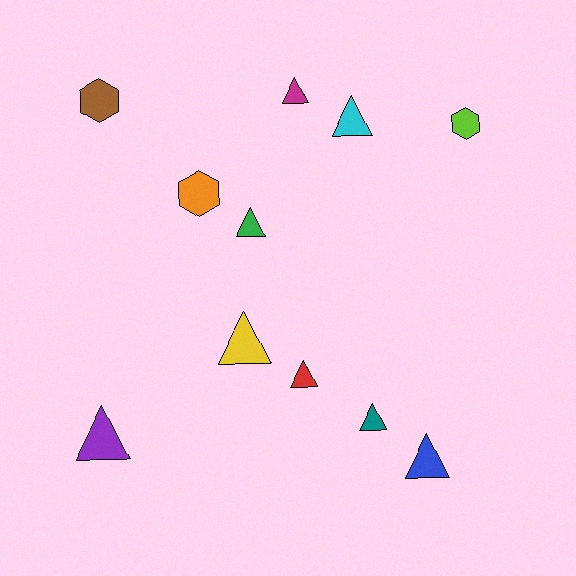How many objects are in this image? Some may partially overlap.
There are 11 objects.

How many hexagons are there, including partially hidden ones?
There are 3 hexagons.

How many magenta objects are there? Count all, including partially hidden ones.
There is 1 magenta object.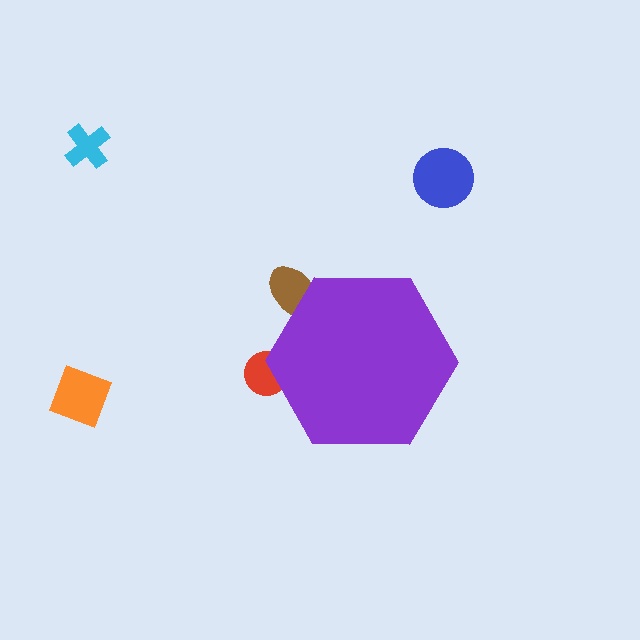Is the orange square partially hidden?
No, the orange square is fully visible.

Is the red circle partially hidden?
Yes, the red circle is partially hidden behind the purple hexagon.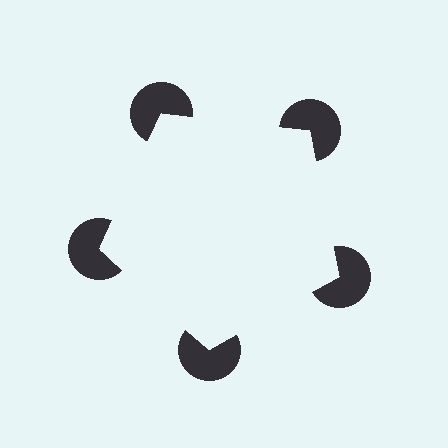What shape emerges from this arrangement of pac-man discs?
An illusory pentagon — its edges are inferred from the aligned wedge cuts in the pac-man discs, not physically drawn.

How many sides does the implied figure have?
5 sides.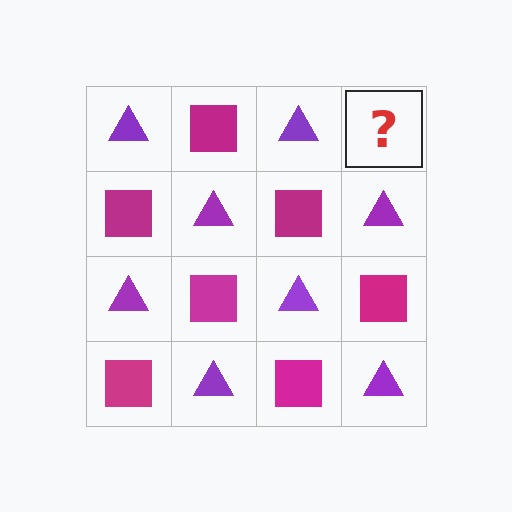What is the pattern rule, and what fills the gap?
The rule is that it alternates purple triangle and magenta square in a checkerboard pattern. The gap should be filled with a magenta square.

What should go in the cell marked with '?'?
The missing cell should contain a magenta square.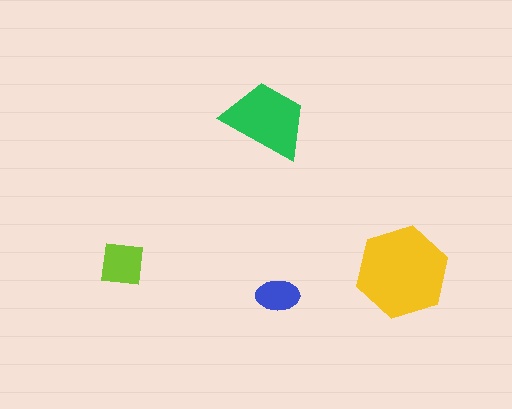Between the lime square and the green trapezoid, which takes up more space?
The green trapezoid.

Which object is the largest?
The yellow hexagon.